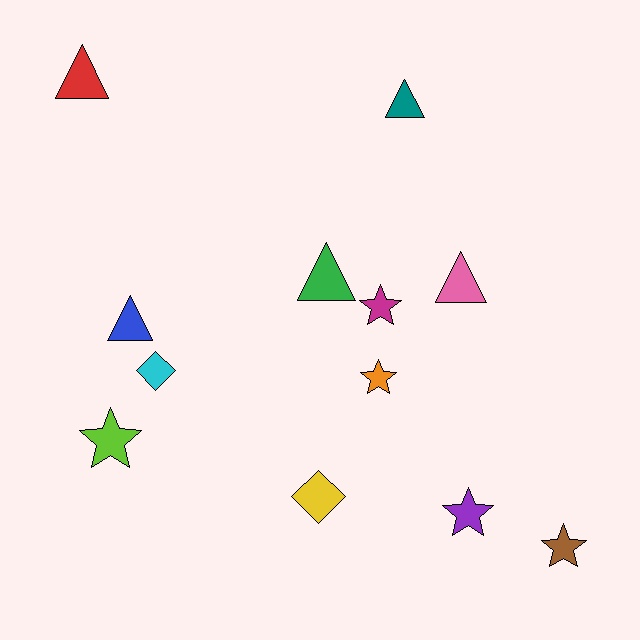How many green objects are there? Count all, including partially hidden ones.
There is 1 green object.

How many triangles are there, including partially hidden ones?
There are 5 triangles.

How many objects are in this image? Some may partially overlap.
There are 12 objects.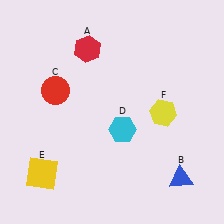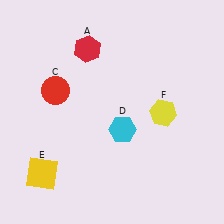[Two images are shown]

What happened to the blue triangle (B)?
The blue triangle (B) was removed in Image 2. It was in the bottom-right area of Image 1.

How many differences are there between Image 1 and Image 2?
There is 1 difference between the two images.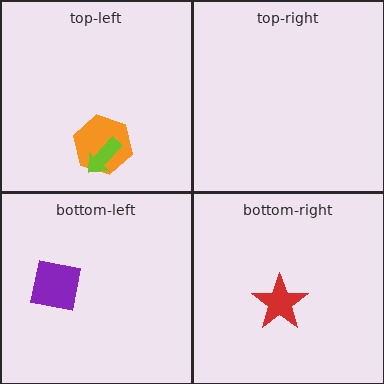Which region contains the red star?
The bottom-right region.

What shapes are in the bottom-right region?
The red star.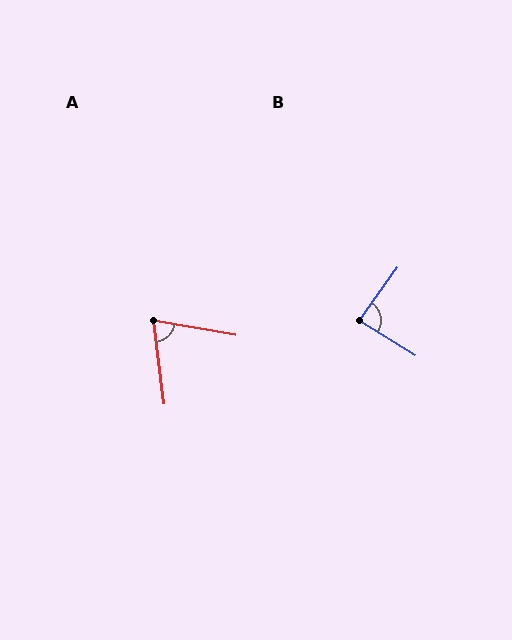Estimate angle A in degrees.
Approximately 73 degrees.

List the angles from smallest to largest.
A (73°), B (86°).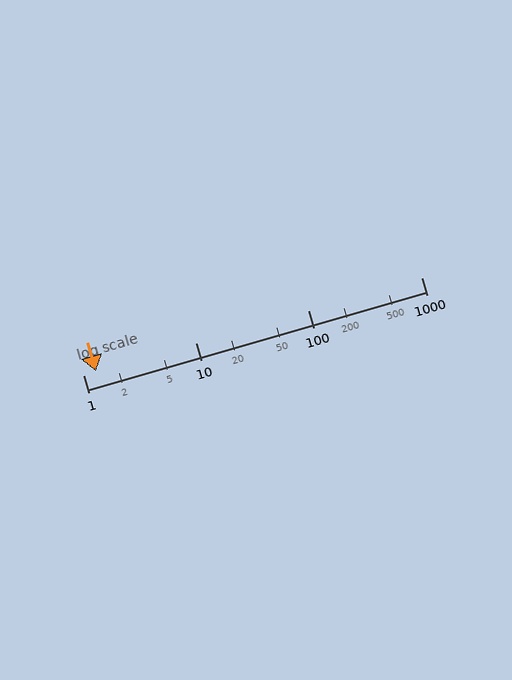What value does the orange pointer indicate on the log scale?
The pointer indicates approximately 1.3.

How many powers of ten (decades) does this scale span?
The scale spans 3 decades, from 1 to 1000.